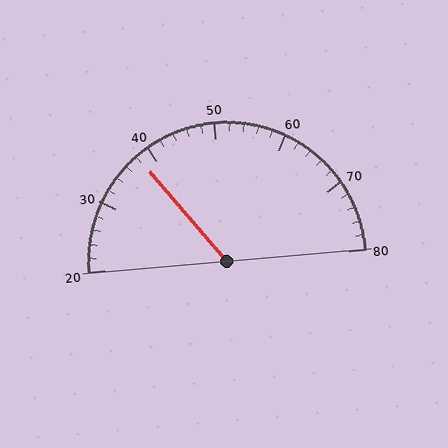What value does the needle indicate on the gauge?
The needle indicates approximately 38.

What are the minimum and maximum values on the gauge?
The gauge ranges from 20 to 80.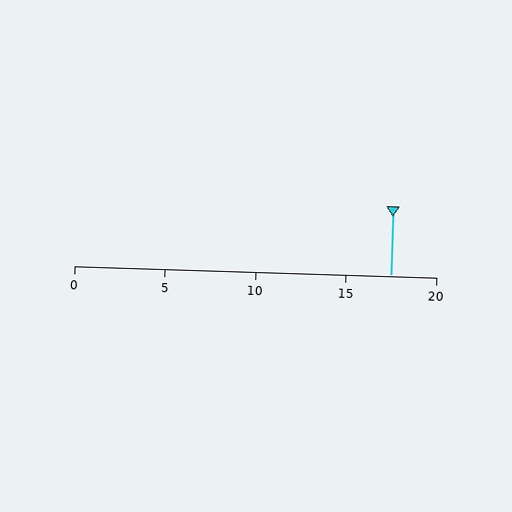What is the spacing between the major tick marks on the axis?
The major ticks are spaced 5 apart.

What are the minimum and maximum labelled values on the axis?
The axis runs from 0 to 20.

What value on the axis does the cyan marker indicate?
The marker indicates approximately 17.5.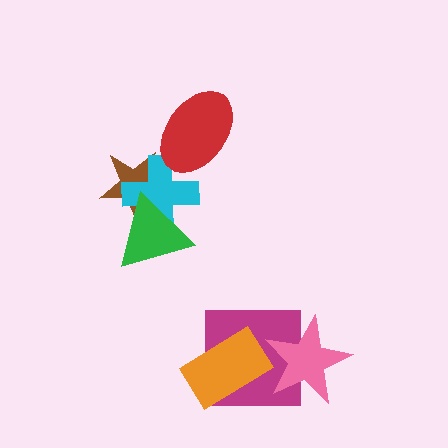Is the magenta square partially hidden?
Yes, it is partially covered by another shape.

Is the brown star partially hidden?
Yes, it is partially covered by another shape.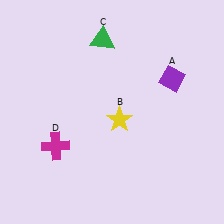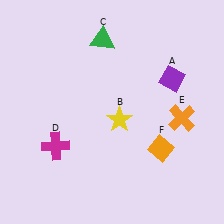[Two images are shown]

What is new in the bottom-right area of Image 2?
An orange diamond (F) was added in the bottom-right area of Image 2.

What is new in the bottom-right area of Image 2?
An orange cross (E) was added in the bottom-right area of Image 2.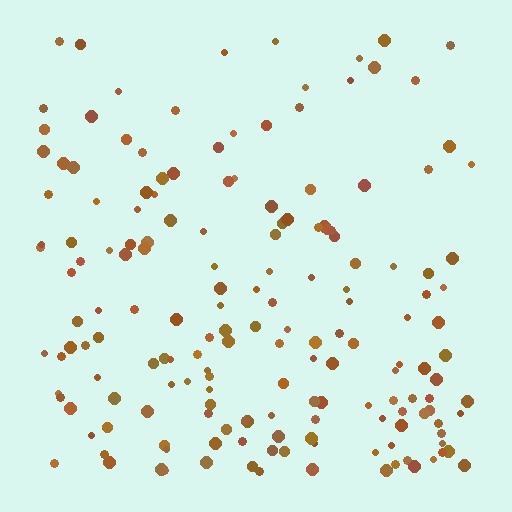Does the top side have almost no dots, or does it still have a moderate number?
Still a moderate number, just noticeably fewer than the bottom.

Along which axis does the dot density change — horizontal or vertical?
Vertical.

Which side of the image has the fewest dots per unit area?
The top.